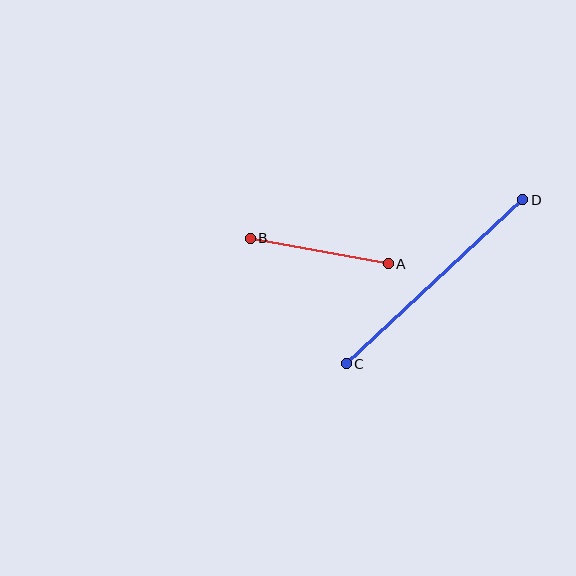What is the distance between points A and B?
The distance is approximately 140 pixels.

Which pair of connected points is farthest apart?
Points C and D are farthest apart.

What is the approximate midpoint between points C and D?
The midpoint is at approximately (434, 282) pixels.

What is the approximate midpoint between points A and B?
The midpoint is at approximately (319, 251) pixels.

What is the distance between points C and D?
The distance is approximately 241 pixels.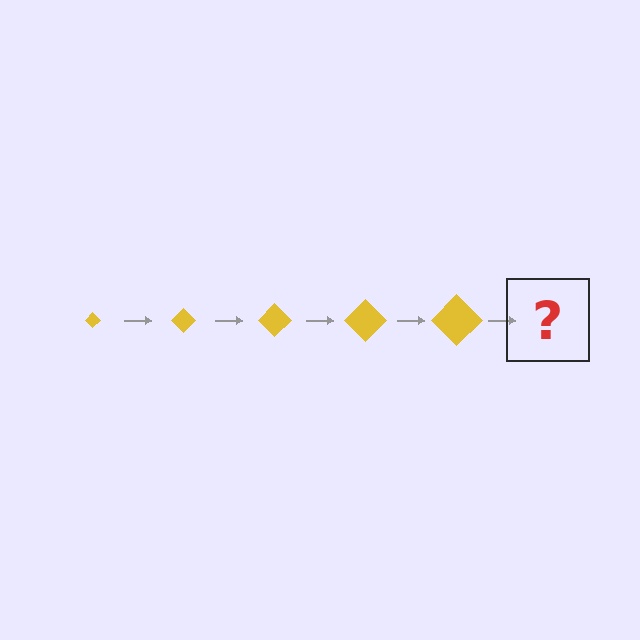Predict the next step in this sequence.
The next step is a yellow diamond, larger than the previous one.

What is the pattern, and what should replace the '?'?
The pattern is that the diamond gets progressively larger each step. The '?' should be a yellow diamond, larger than the previous one.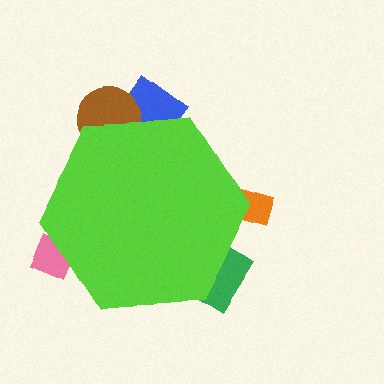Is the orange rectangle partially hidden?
Yes, the orange rectangle is partially hidden behind the lime hexagon.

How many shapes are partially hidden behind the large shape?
6 shapes are partially hidden.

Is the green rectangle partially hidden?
Yes, the green rectangle is partially hidden behind the lime hexagon.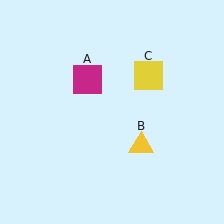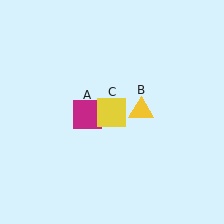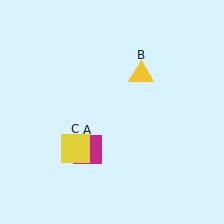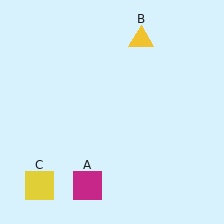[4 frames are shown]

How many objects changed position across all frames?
3 objects changed position: magenta square (object A), yellow triangle (object B), yellow square (object C).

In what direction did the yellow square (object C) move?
The yellow square (object C) moved down and to the left.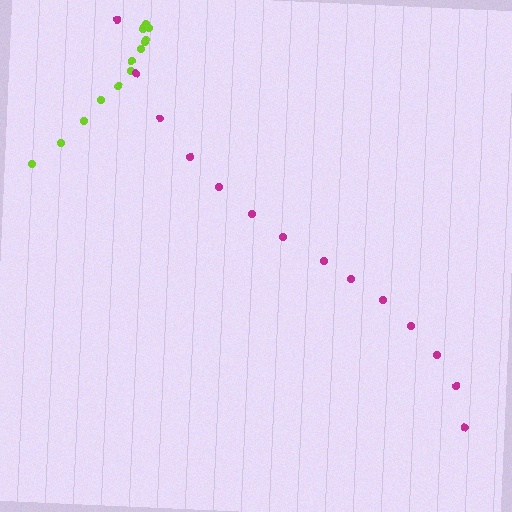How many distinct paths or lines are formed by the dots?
There are 2 distinct paths.